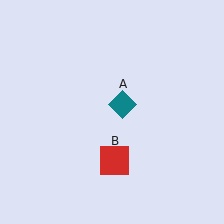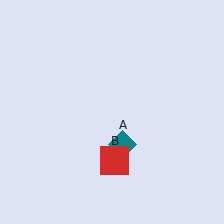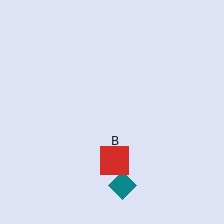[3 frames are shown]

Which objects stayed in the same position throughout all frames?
Red square (object B) remained stationary.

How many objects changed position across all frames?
1 object changed position: teal diamond (object A).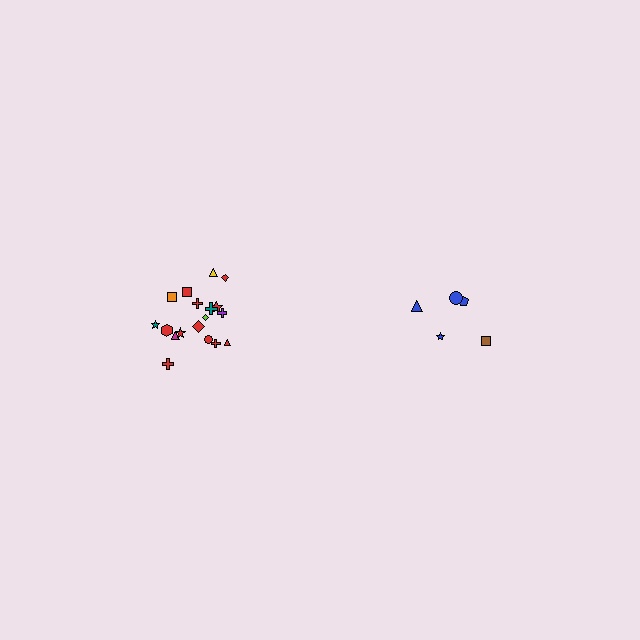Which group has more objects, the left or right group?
The left group.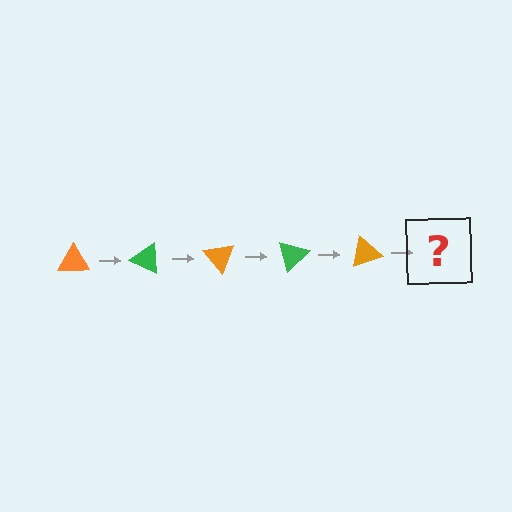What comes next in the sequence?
The next element should be a green triangle, rotated 125 degrees from the start.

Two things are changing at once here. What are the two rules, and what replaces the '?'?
The two rules are that it rotates 25 degrees each step and the color cycles through orange and green. The '?' should be a green triangle, rotated 125 degrees from the start.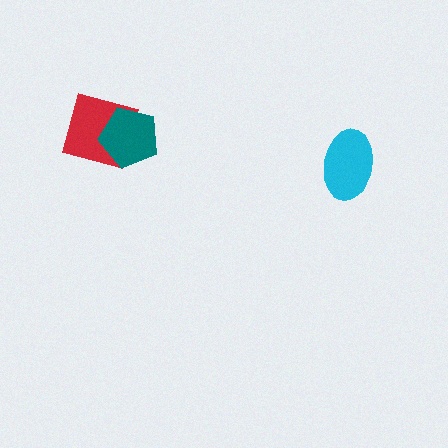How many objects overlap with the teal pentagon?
1 object overlaps with the teal pentagon.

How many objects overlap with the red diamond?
1 object overlaps with the red diamond.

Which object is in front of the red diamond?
The teal pentagon is in front of the red diamond.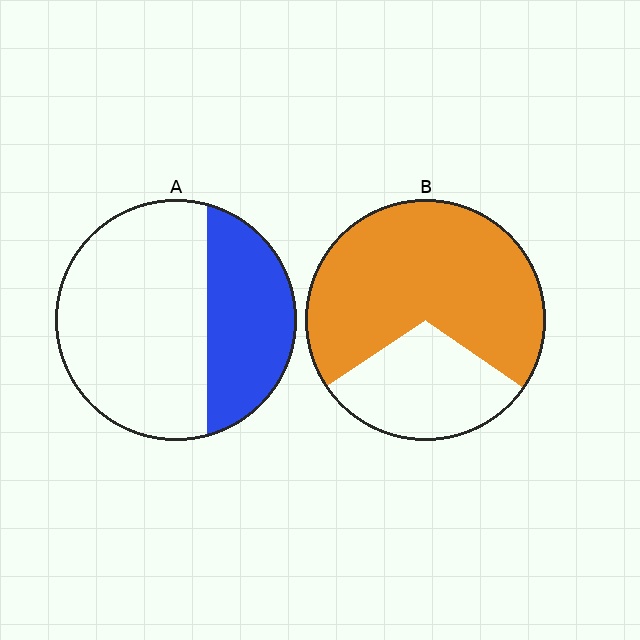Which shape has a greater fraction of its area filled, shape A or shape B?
Shape B.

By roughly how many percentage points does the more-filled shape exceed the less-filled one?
By roughly 35 percentage points (B over A).